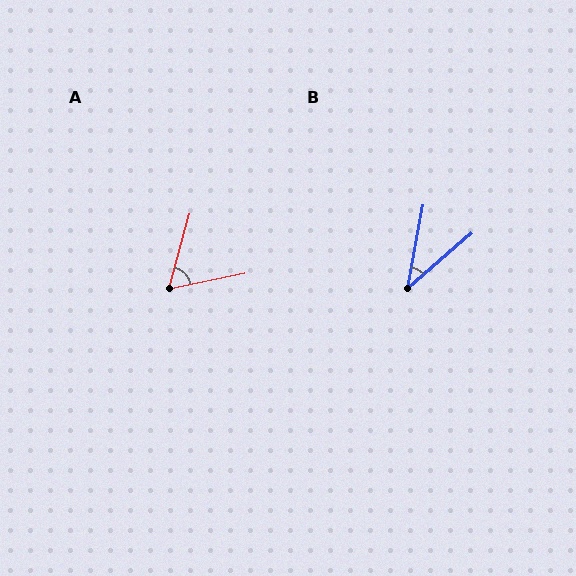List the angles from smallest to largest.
B (39°), A (63°).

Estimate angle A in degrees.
Approximately 63 degrees.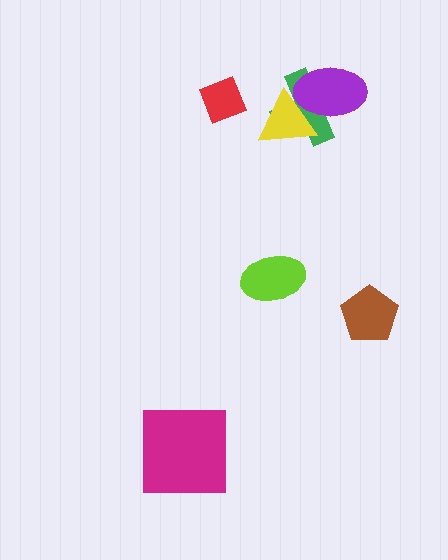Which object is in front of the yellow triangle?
The purple ellipse is in front of the yellow triangle.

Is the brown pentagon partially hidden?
No, no other shape covers it.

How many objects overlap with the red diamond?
0 objects overlap with the red diamond.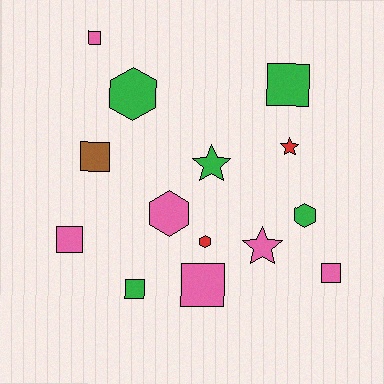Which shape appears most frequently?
Square, with 7 objects.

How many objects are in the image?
There are 14 objects.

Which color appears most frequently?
Pink, with 6 objects.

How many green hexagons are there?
There are 2 green hexagons.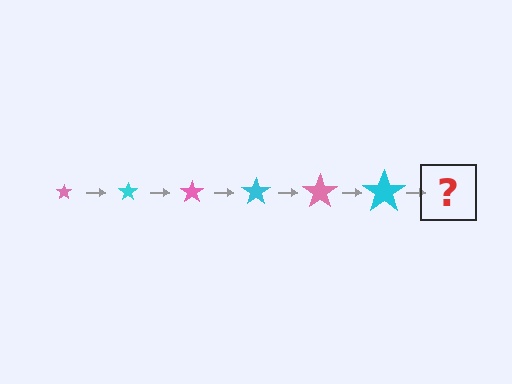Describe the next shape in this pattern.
It should be a pink star, larger than the previous one.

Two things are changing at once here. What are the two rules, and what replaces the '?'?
The two rules are that the star grows larger each step and the color cycles through pink and cyan. The '?' should be a pink star, larger than the previous one.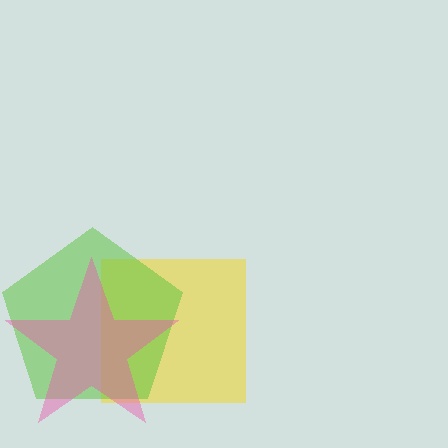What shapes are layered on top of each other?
The layered shapes are: a yellow square, a lime pentagon, a pink star.